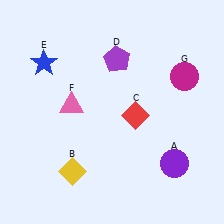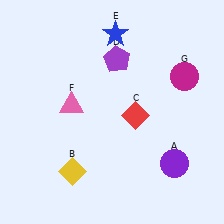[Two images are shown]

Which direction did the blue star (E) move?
The blue star (E) moved right.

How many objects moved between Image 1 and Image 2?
1 object moved between the two images.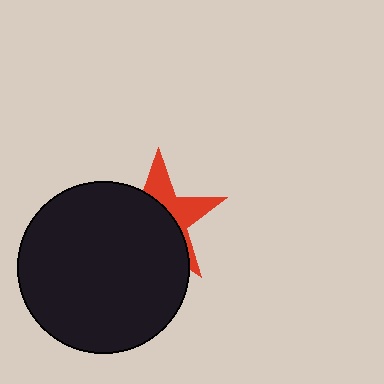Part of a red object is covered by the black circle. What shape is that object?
It is a star.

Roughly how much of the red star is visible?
A small part of it is visible (roughly 38%).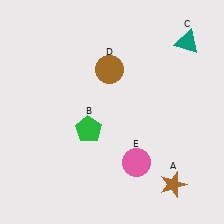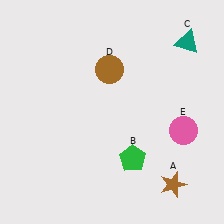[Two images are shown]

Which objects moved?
The objects that moved are: the green pentagon (B), the pink circle (E).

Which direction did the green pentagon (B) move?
The green pentagon (B) moved right.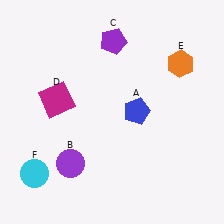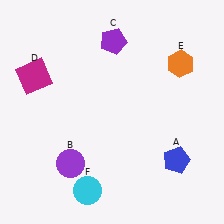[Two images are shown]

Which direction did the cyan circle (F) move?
The cyan circle (F) moved right.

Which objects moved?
The objects that moved are: the blue pentagon (A), the magenta square (D), the cyan circle (F).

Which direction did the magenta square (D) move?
The magenta square (D) moved up.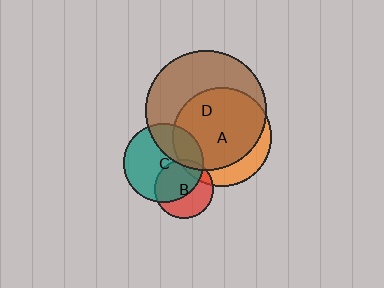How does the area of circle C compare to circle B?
Approximately 1.8 times.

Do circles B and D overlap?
Yes.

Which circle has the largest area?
Circle D (brown).